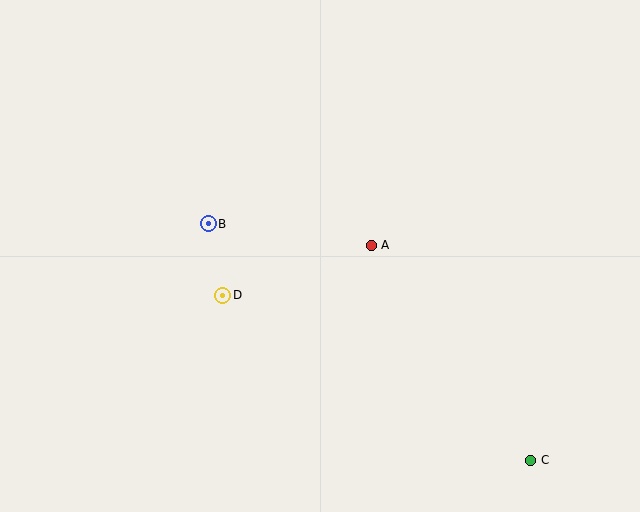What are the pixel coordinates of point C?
Point C is at (531, 460).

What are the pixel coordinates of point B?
Point B is at (208, 224).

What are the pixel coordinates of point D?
Point D is at (222, 295).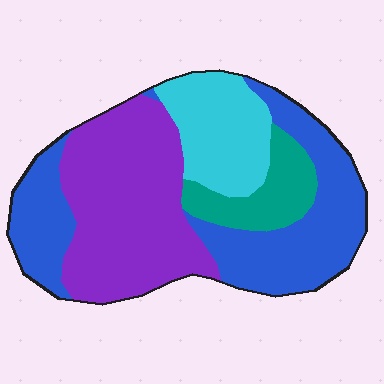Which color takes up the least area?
Teal, at roughly 10%.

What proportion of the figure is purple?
Purple covers about 35% of the figure.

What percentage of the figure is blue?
Blue covers roughly 35% of the figure.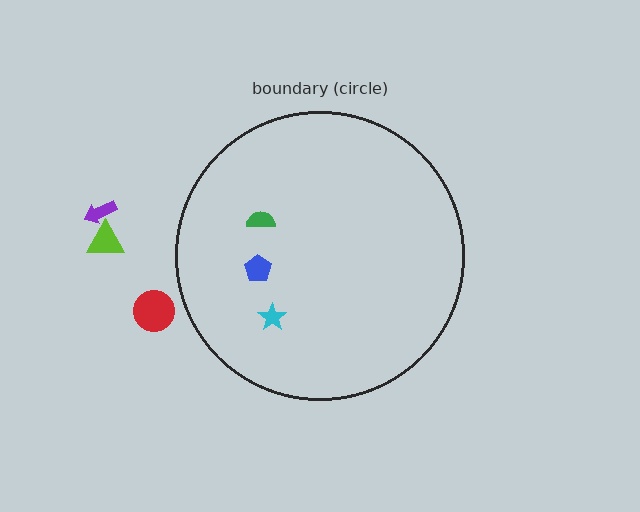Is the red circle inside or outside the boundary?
Outside.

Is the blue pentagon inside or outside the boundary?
Inside.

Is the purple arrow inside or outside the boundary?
Outside.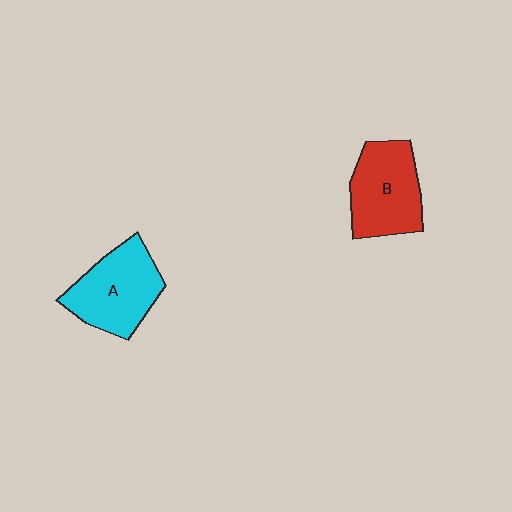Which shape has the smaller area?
Shape B (red).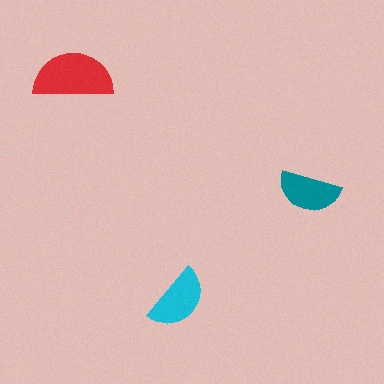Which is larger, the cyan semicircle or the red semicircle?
The red one.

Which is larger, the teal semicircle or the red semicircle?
The red one.